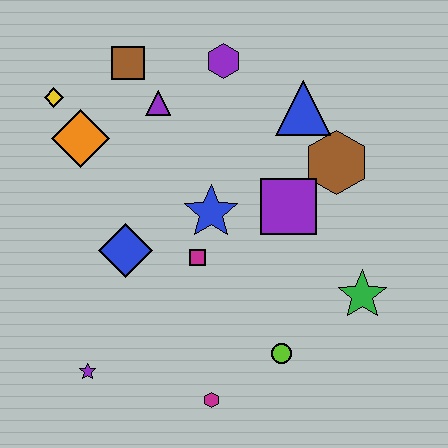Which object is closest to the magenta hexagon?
The lime circle is closest to the magenta hexagon.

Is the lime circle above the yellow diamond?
No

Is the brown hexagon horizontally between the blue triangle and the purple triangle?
No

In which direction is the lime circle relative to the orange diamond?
The lime circle is below the orange diamond.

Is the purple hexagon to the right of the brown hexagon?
No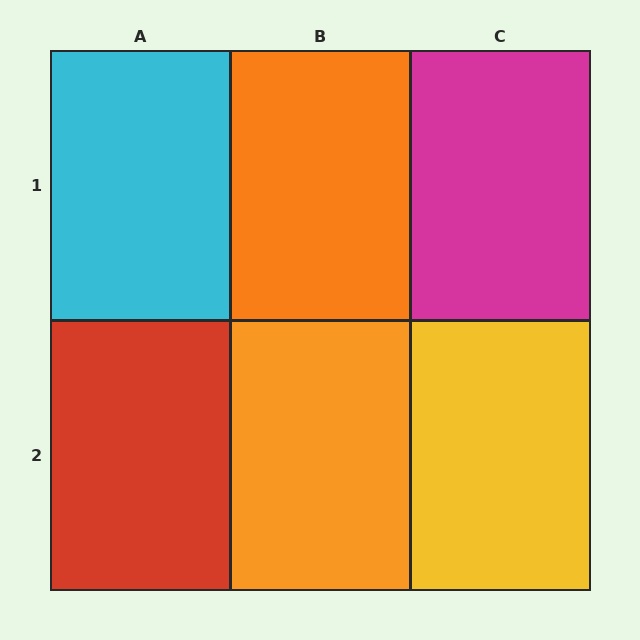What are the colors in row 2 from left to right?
Red, orange, yellow.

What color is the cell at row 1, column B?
Orange.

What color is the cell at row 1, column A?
Cyan.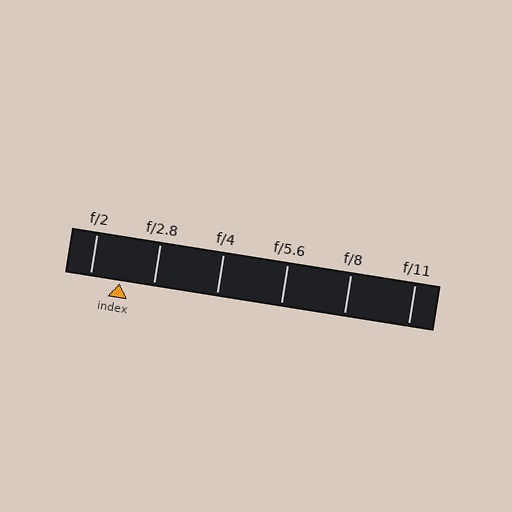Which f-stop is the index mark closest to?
The index mark is closest to f/2.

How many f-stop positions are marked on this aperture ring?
There are 6 f-stop positions marked.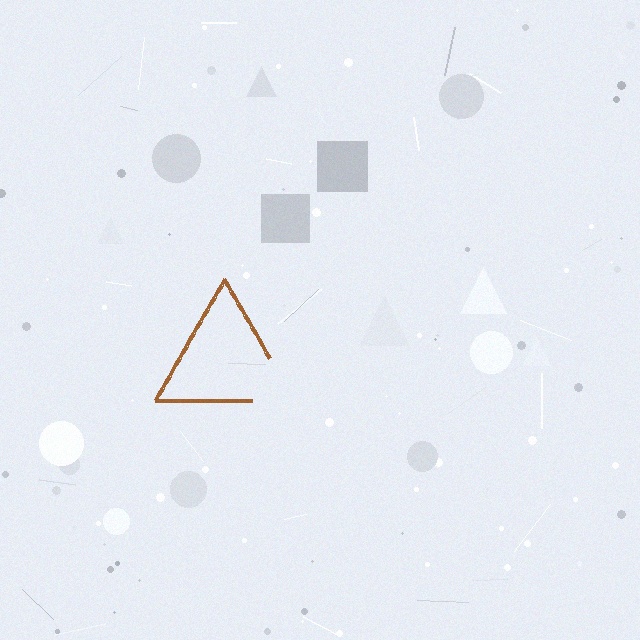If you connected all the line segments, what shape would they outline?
They would outline a triangle.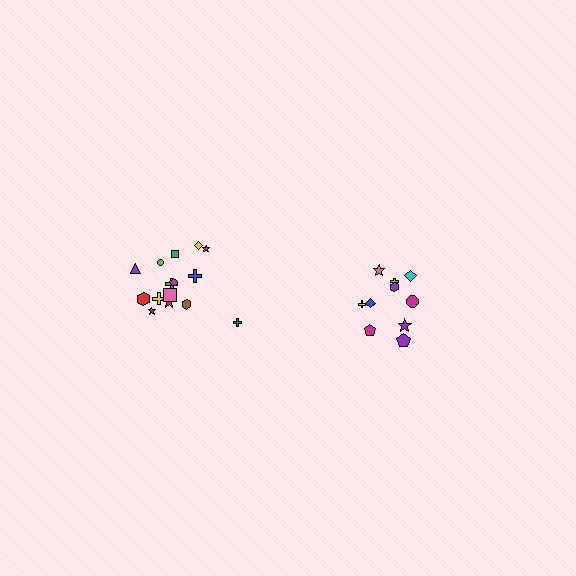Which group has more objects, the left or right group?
The left group.